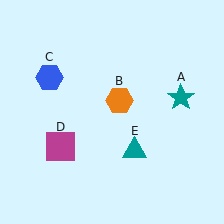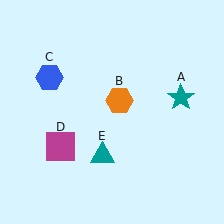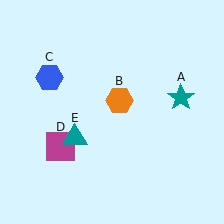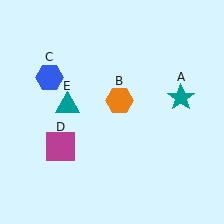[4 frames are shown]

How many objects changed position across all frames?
1 object changed position: teal triangle (object E).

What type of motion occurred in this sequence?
The teal triangle (object E) rotated clockwise around the center of the scene.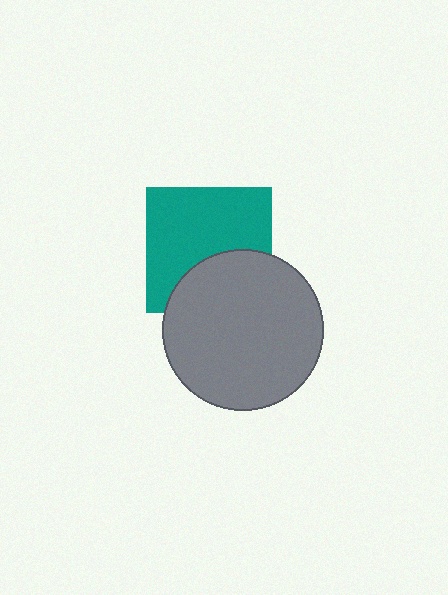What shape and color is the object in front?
The object in front is a gray circle.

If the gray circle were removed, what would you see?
You would see the complete teal square.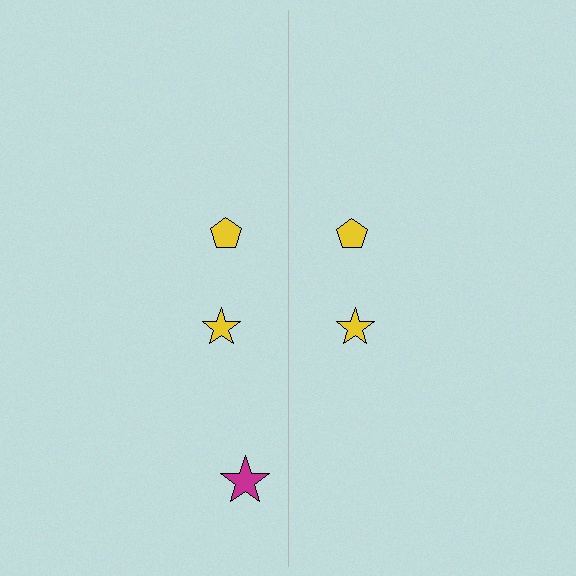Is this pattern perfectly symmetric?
No, the pattern is not perfectly symmetric. A magenta star is missing from the right side.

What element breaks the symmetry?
A magenta star is missing from the right side.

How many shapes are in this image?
There are 5 shapes in this image.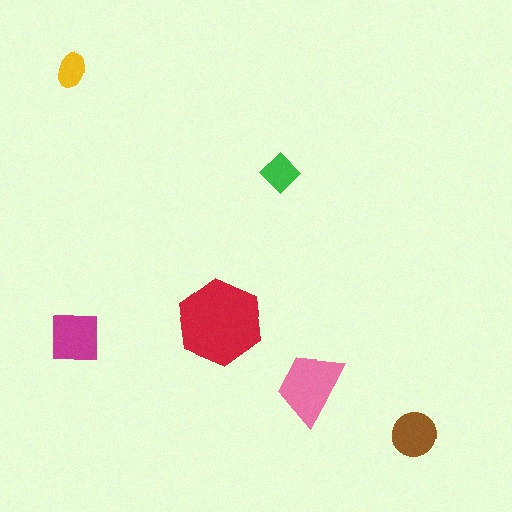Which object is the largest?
The red hexagon.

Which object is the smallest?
The yellow ellipse.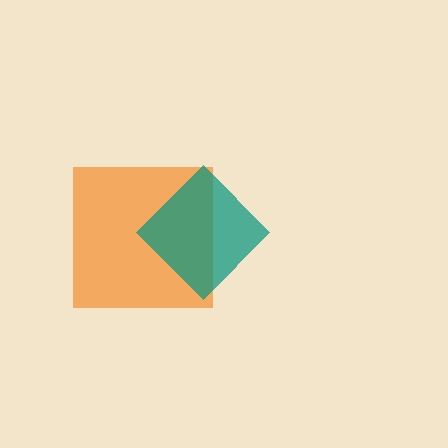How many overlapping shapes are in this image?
There are 2 overlapping shapes in the image.